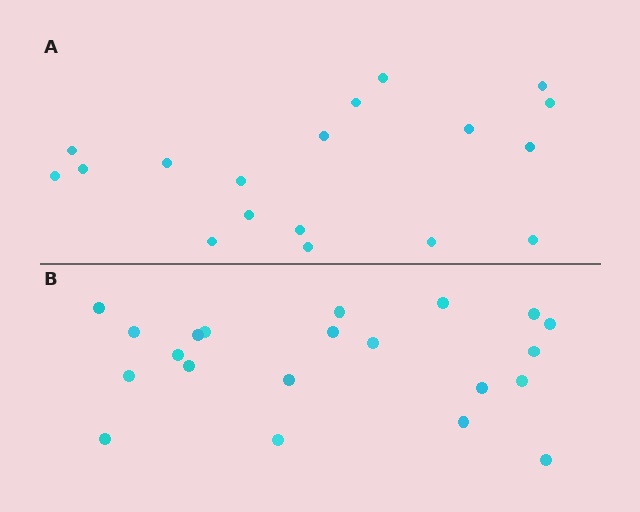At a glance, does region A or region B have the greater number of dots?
Region B (the bottom region) has more dots.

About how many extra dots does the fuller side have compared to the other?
Region B has just a few more — roughly 2 or 3 more dots than region A.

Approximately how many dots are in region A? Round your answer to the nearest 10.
About 20 dots. (The exact count is 18, which rounds to 20.)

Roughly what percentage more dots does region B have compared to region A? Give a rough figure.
About 15% more.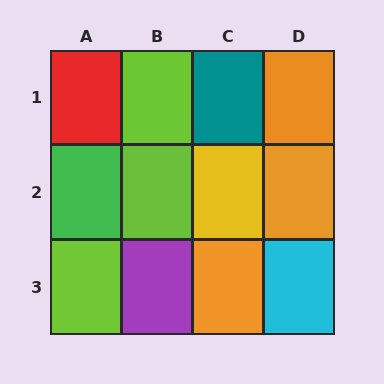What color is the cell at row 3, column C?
Orange.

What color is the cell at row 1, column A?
Red.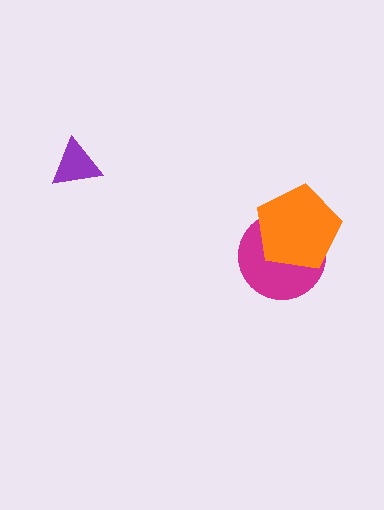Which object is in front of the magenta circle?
The orange pentagon is in front of the magenta circle.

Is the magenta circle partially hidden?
Yes, it is partially covered by another shape.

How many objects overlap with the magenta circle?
1 object overlaps with the magenta circle.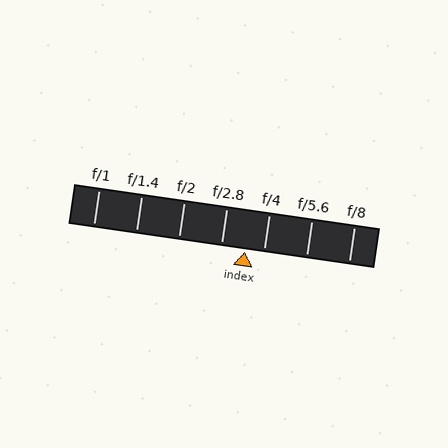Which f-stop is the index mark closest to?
The index mark is closest to f/4.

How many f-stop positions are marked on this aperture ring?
There are 7 f-stop positions marked.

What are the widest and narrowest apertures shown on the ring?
The widest aperture shown is f/1 and the narrowest is f/8.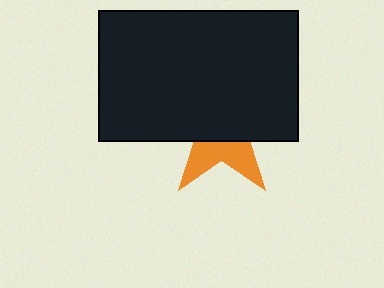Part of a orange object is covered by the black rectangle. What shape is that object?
It is a star.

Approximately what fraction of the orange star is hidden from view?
Roughly 65% of the orange star is hidden behind the black rectangle.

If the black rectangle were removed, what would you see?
You would see the complete orange star.